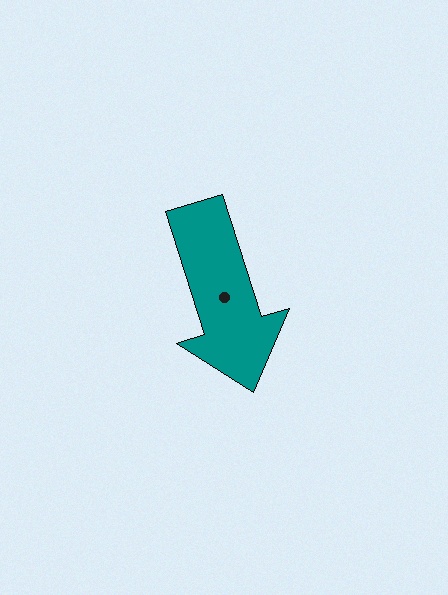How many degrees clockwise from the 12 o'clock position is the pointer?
Approximately 163 degrees.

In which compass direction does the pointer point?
South.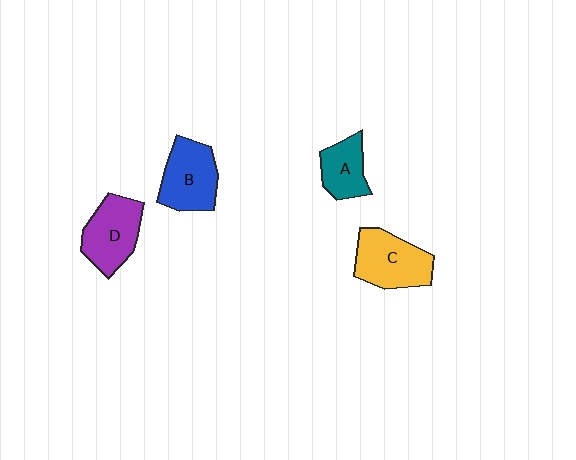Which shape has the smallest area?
Shape A (teal).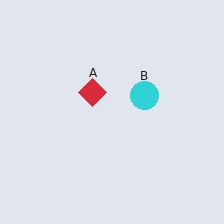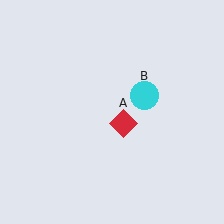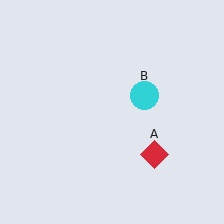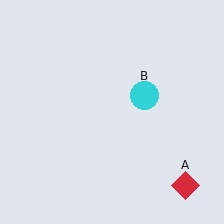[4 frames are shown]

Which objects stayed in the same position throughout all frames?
Cyan circle (object B) remained stationary.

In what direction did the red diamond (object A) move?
The red diamond (object A) moved down and to the right.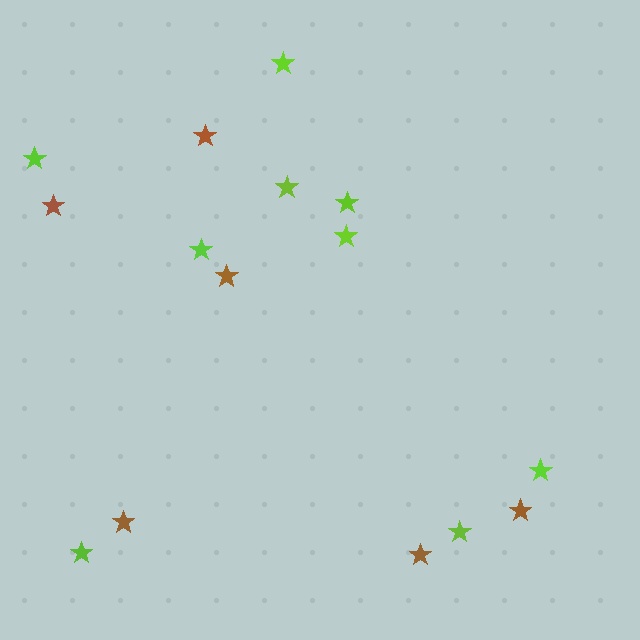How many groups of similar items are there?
There are 2 groups: one group of brown stars (6) and one group of lime stars (9).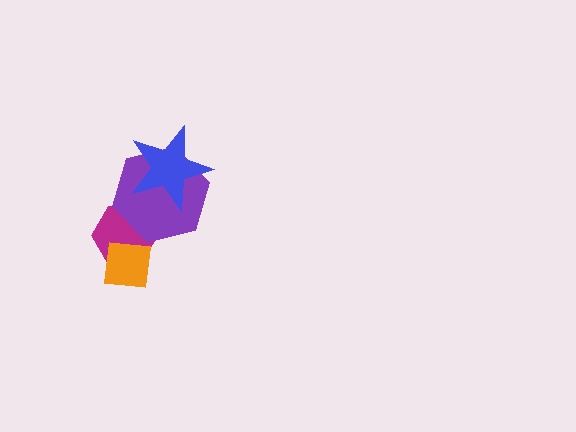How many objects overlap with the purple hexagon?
2 objects overlap with the purple hexagon.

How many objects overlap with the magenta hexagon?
2 objects overlap with the magenta hexagon.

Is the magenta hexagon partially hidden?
Yes, it is partially covered by another shape.